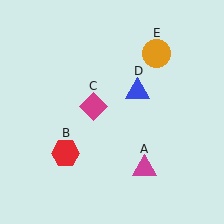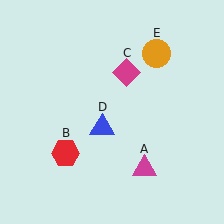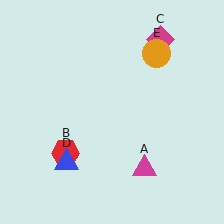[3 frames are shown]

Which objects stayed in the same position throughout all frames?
Magenta triangle (object A) and red hexagon (object B) and orange circle (object E) remained stationary.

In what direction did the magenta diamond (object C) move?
The magenta diamond (object C) moved up and to the right.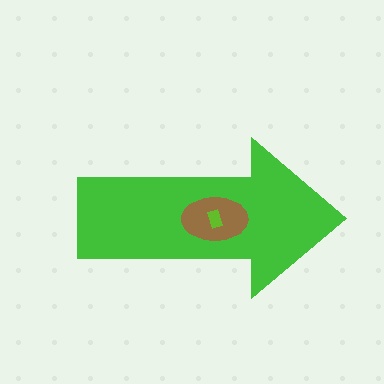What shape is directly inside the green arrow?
The brown ellipse.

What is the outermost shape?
The green arrow.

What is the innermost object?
The lime rectangle.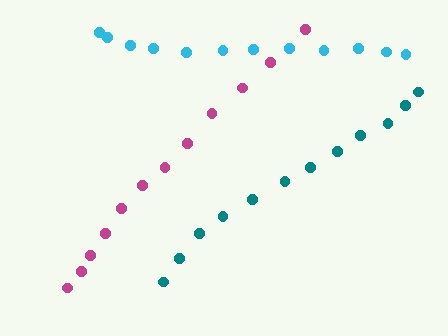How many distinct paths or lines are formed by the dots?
There are 3 distinct paths.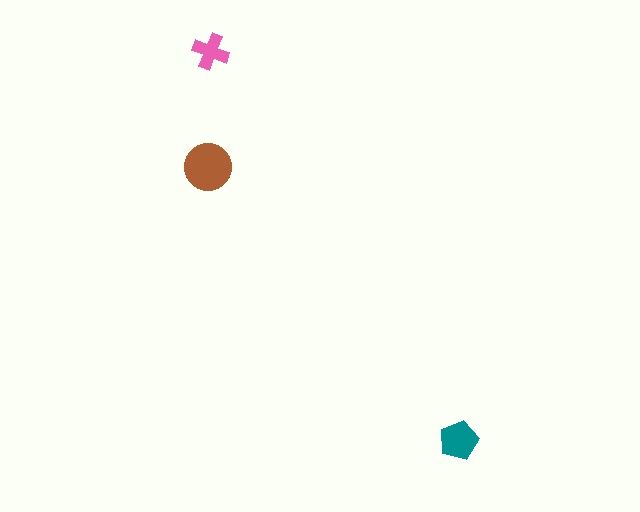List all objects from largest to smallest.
The brown circle, the teal pentagon, the pink cross.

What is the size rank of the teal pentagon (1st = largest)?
2nd.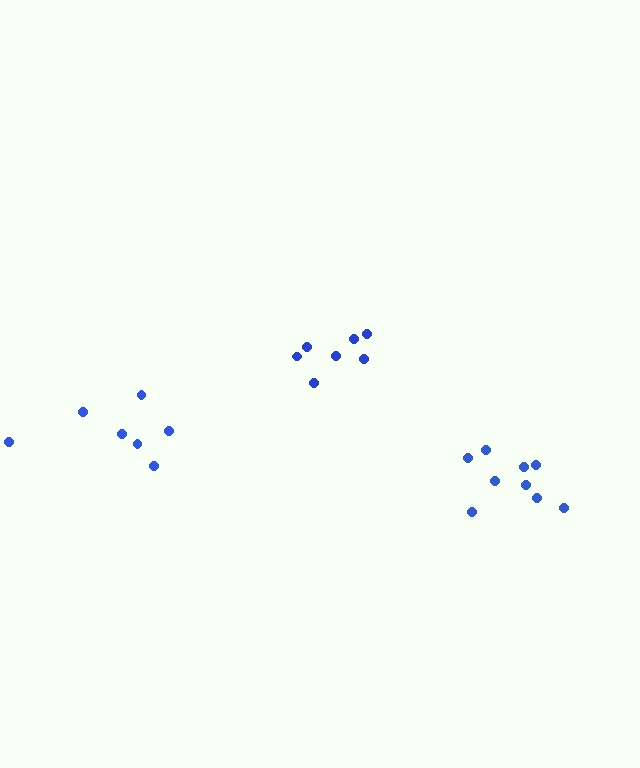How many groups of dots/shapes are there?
There are 3 groups.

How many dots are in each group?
Group 1: 7 dots, Group 2: 9 dots, Group 3: 7 dots (23 total).